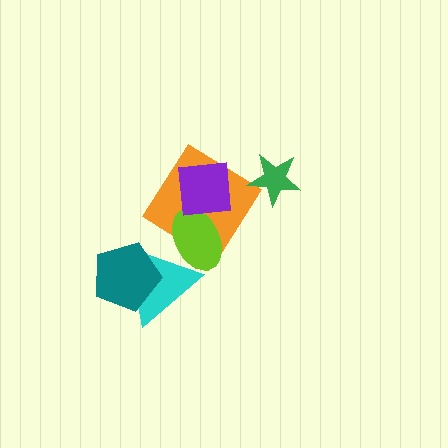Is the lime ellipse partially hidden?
Yes, it is partially covered by another shape.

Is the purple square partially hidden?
No, no other shape covers it.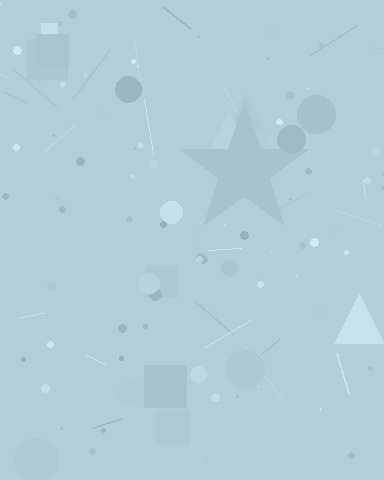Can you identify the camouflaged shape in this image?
The camouflaged shape is a star.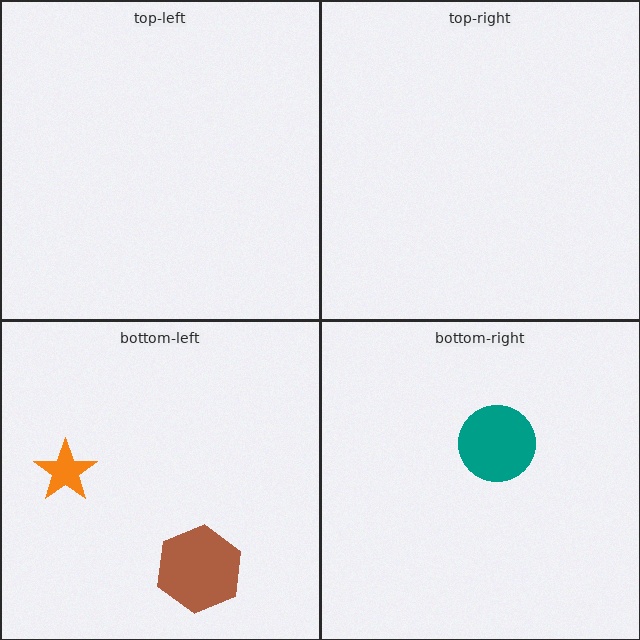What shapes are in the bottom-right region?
The teal circle.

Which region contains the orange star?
The bottom-left region.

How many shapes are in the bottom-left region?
2.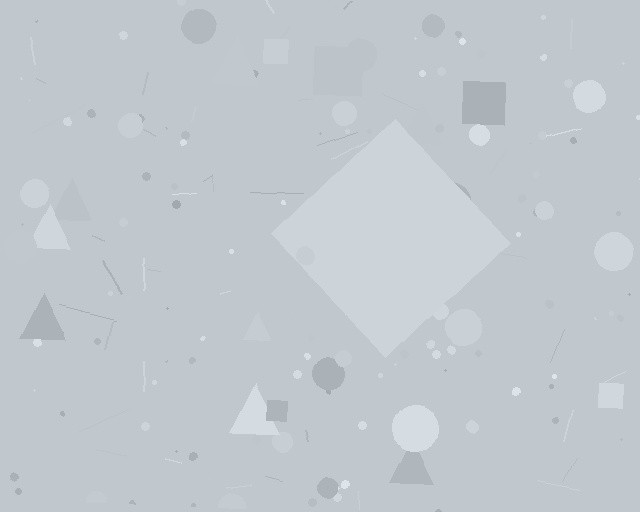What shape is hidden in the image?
A diamond is hidden in the image.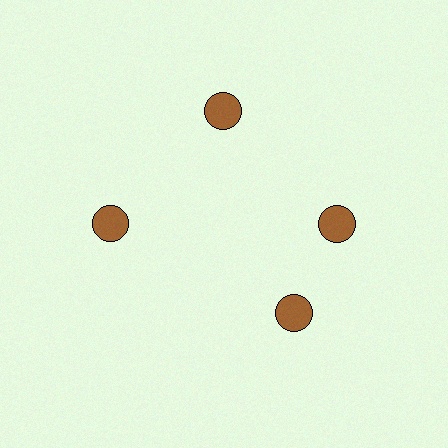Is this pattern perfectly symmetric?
No. The 4 brown circles are arranged in a ring, but one element near the 6 o'clock position is rotated out of alignment along the ring, breaking the 4-fold rotational symmetry.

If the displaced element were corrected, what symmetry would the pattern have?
It would have 4-fold rotational symmetry — the pattern would map onto itself every 90 degrees.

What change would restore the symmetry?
The symmetry would be restored by rotating it back into even spacing with its neighbors so that all 4 circles sit at equal angles and equal distance from the center.